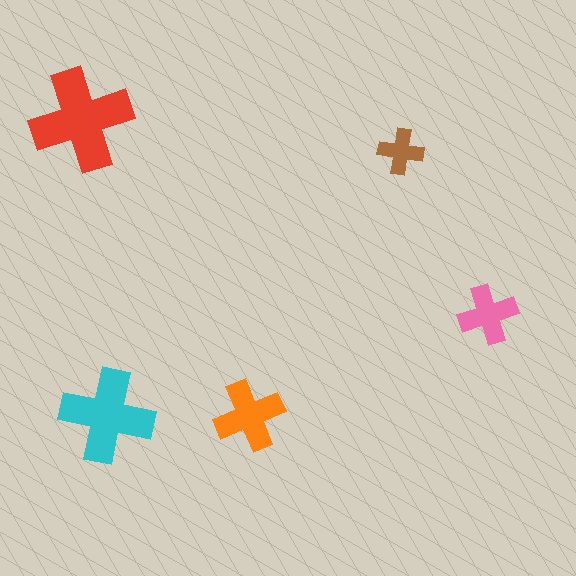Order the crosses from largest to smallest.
the red one, the cyan one, the orange one, the pink one, the brown one.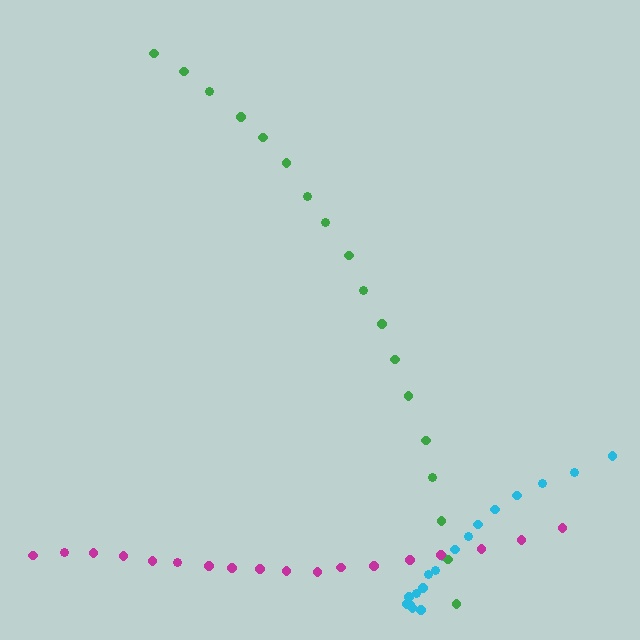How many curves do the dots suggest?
There are 3 distinct paths.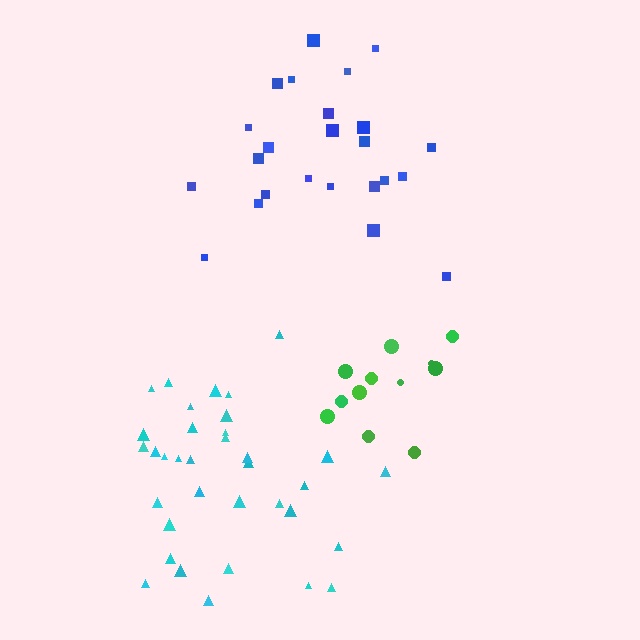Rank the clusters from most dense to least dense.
cyan, green, blue.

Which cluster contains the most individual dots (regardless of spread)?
Cyan (35).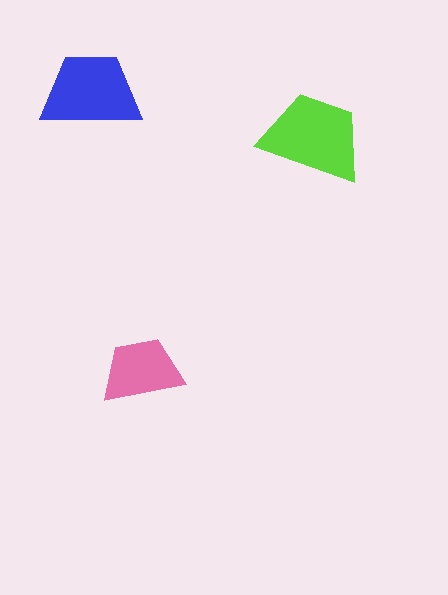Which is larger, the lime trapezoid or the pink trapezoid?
The lime one.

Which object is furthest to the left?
The blue trapezoid is leftmost.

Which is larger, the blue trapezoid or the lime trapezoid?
The lime one.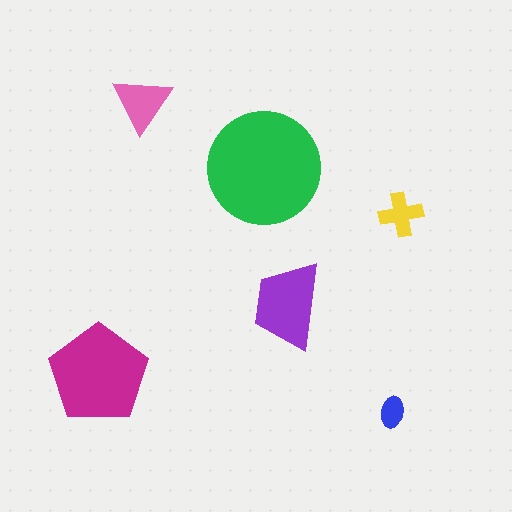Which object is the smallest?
The blue ellipse.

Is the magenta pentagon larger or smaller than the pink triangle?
Larger.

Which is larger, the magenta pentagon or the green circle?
The green circle.